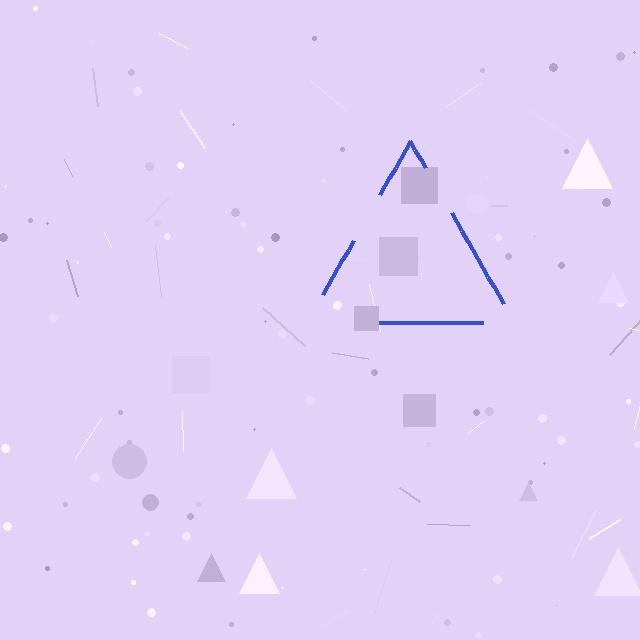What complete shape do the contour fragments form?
The contour fragments form a triangle.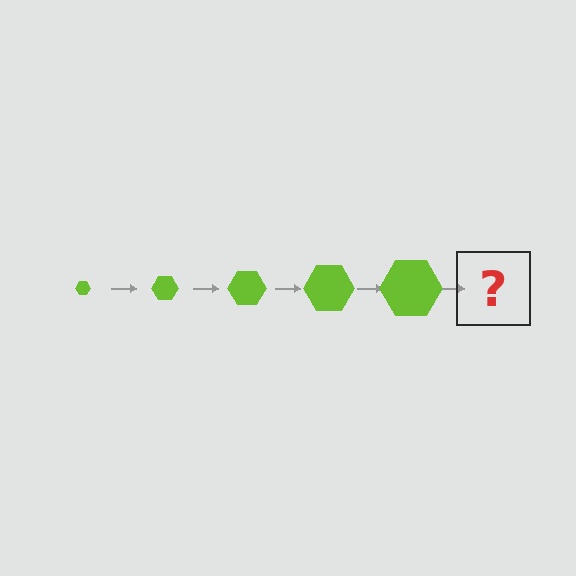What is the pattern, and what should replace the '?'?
The pattern is that the hexagon gets progressively larger each step. The '?' should be a lime hexagon, larger than the previous one.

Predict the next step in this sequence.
The next step is a lime hexagon, larger than the previous one.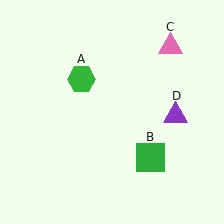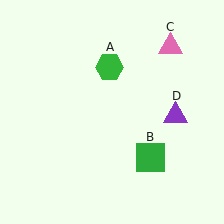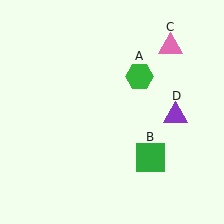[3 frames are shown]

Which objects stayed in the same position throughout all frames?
Green square (object B) and pink triangle (object C) and purple triangle (object D) remained stationary.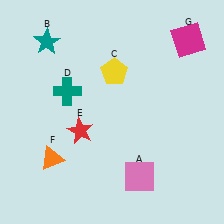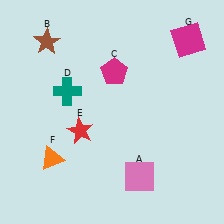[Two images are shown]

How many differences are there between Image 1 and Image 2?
There are 2 differences between the two images.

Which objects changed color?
B changed from teal to brown. C changed from yellow to magenta.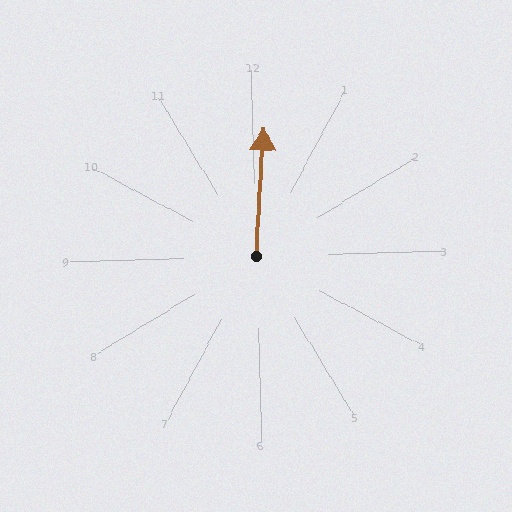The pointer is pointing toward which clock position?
Roughly 12 o'clock.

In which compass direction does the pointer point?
North.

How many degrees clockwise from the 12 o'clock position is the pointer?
Approximately 5 degrees.